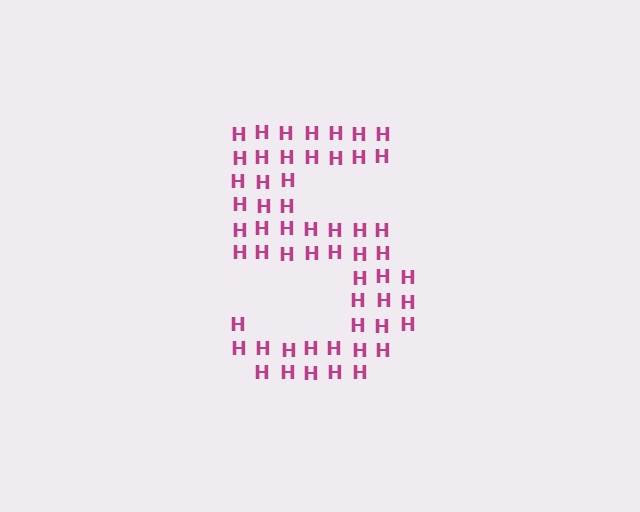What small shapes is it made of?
It is made of small letter H's.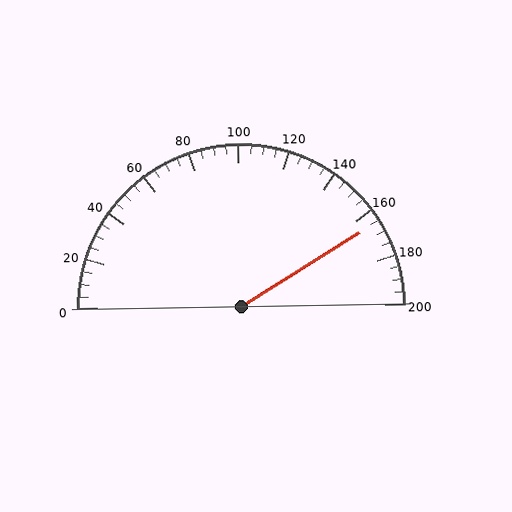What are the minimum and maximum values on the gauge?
The gauge ranges from 0 to 200.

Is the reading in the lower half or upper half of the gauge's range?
The reading is in the upper half of the range (0 to 200).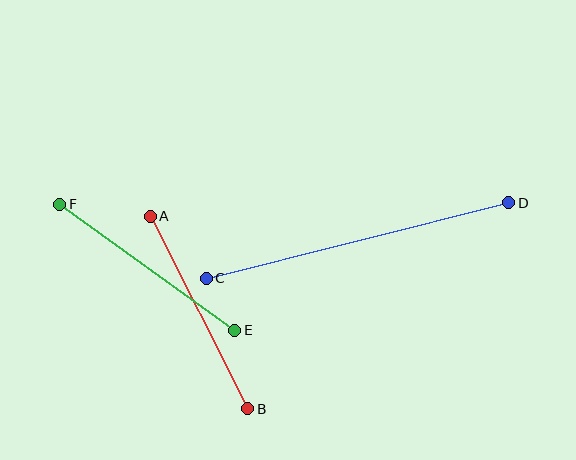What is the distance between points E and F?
The distance is approximately 216 pixels.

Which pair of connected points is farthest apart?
Points C and D are farthest apart.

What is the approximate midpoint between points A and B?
The midpoint is at approximately (199, 312) pixels.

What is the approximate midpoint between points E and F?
The midpoint is at approximately (147, 267) pixels.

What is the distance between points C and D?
The distance is approximately 312 pixels.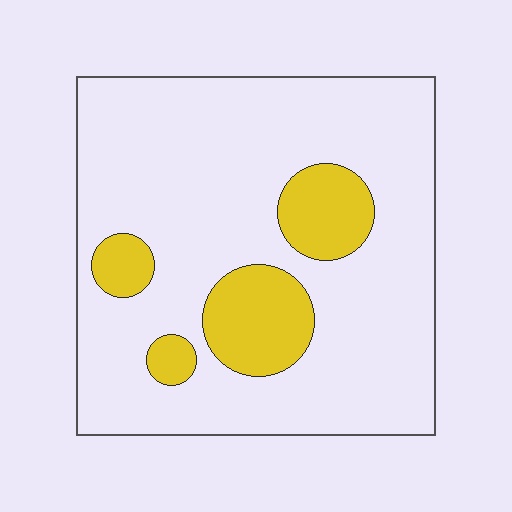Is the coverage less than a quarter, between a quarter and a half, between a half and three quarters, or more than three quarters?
Less than a quarter.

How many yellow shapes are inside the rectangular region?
4.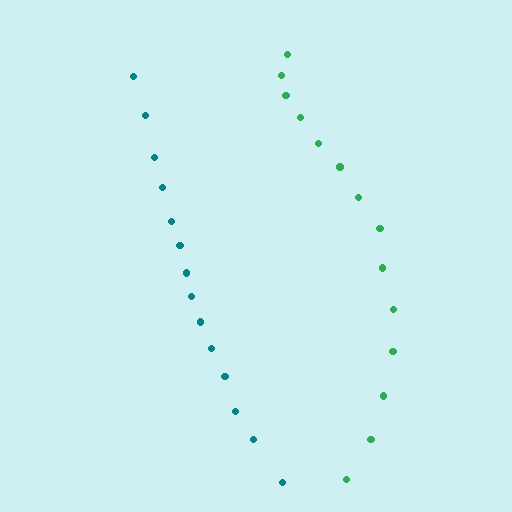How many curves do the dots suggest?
There are 2 distinct paths.